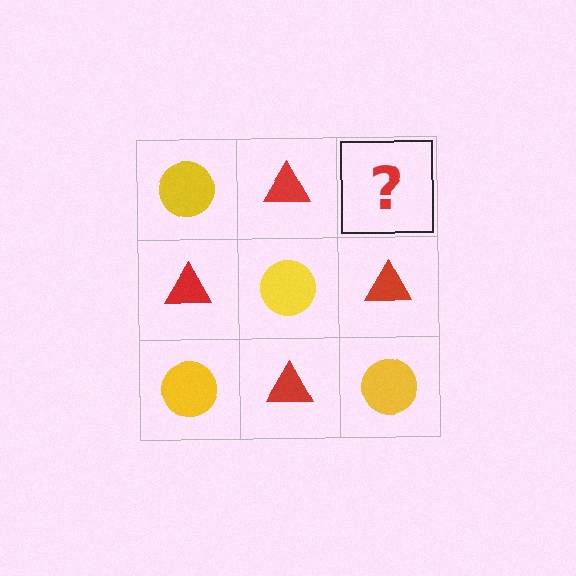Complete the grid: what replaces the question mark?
The question mark should be replaced with a yellow circle.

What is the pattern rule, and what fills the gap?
The rule is that it alternates yellow circle and red triangle in a checkerboard pattern. The gap should be filled with a yellow circle.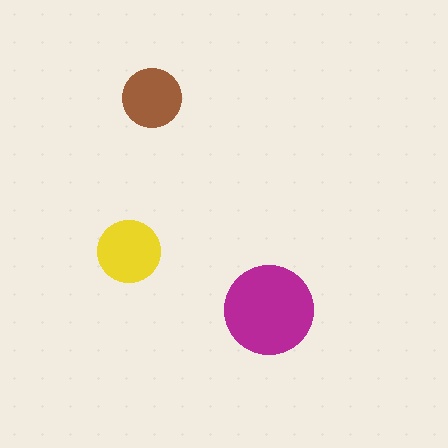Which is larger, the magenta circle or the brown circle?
The magenta one.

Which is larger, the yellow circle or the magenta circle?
The magenta one.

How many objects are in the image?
There are 3 objects in the image.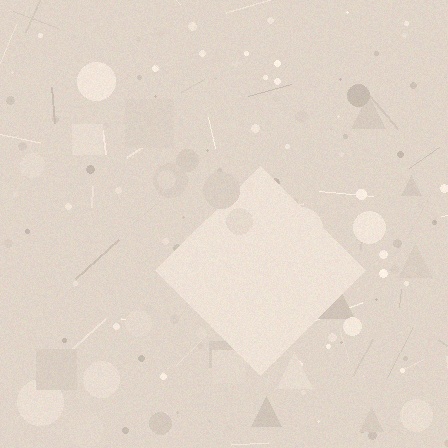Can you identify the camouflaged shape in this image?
The camouflaged shape is a diamond.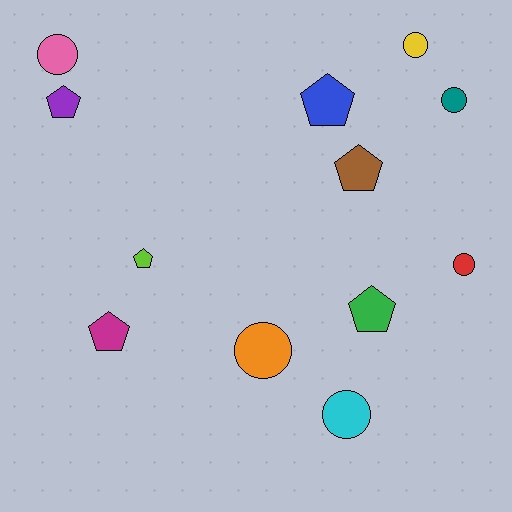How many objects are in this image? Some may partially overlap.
There are 12 objects.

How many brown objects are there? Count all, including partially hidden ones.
There is 1 brown object.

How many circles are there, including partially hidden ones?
There are 6 circles.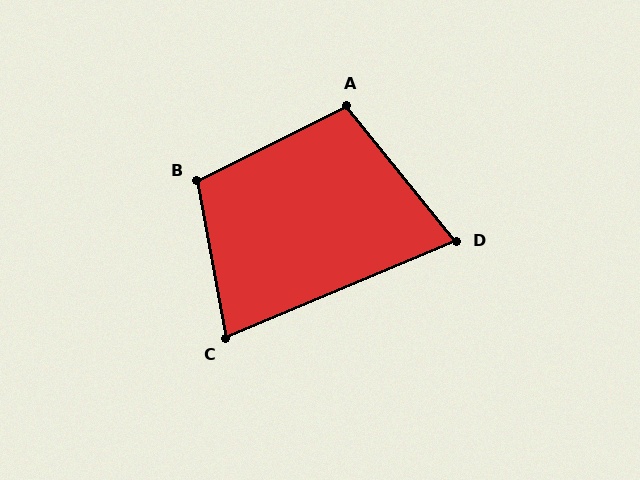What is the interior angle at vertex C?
Approximately 77 degrees (acute).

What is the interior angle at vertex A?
Approximately 103 degrees (obtuse).